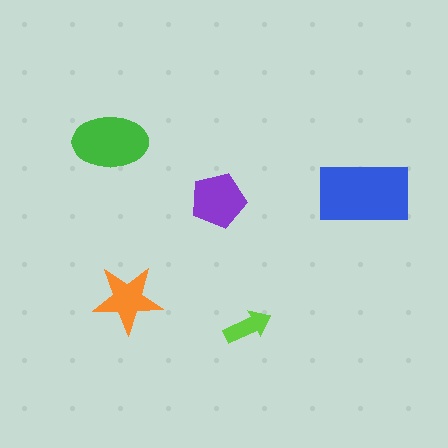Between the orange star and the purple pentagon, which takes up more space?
The purple pentagon.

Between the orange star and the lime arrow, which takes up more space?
The orange star.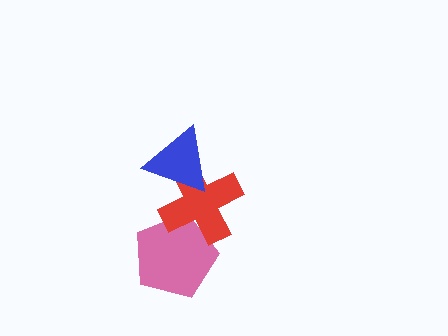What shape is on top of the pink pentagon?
The red cross is on top of the pink pentagon.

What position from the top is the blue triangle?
The blue triangle is 1st from the top.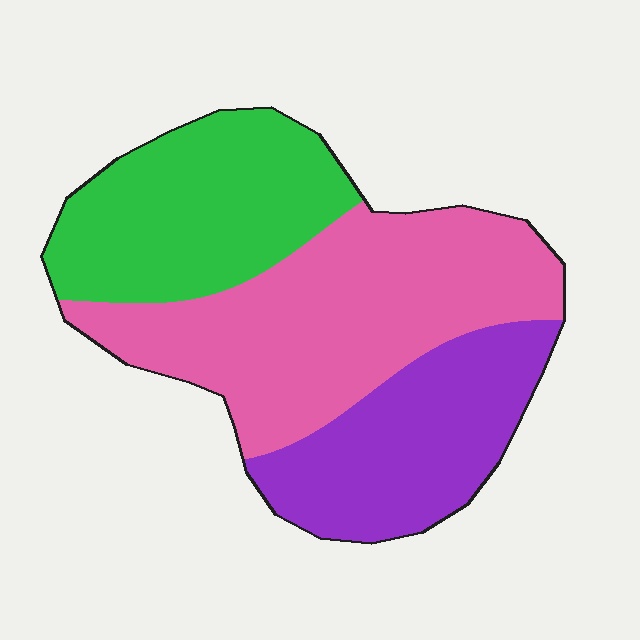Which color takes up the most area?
Pink, at roughly 45%.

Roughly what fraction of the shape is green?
Green takes up about one third (1/3) of the shape.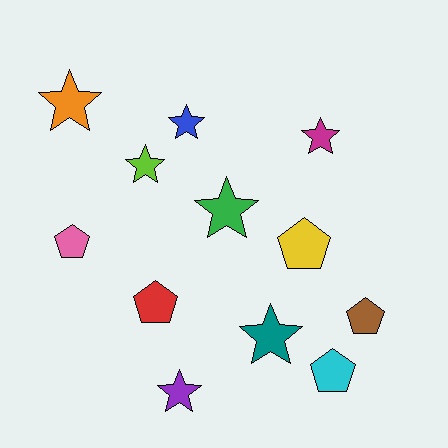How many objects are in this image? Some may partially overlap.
There are 12 objects.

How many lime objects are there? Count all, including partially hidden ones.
There is 1 lime object.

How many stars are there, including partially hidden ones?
There are 7 stars.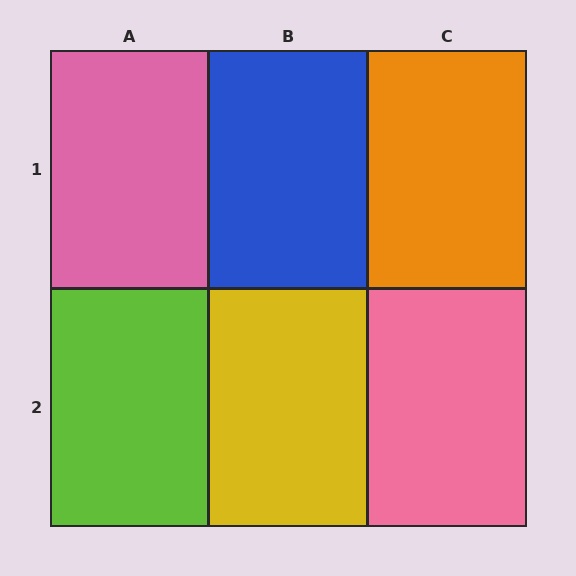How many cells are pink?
2 cells are pink.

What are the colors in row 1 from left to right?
Pink, blue, orange.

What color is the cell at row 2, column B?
Yellow.